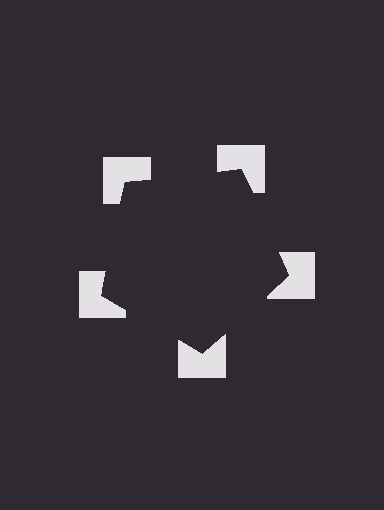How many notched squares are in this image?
There are 5 — one at each vertex of the illusory pentagon.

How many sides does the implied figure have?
5 sides.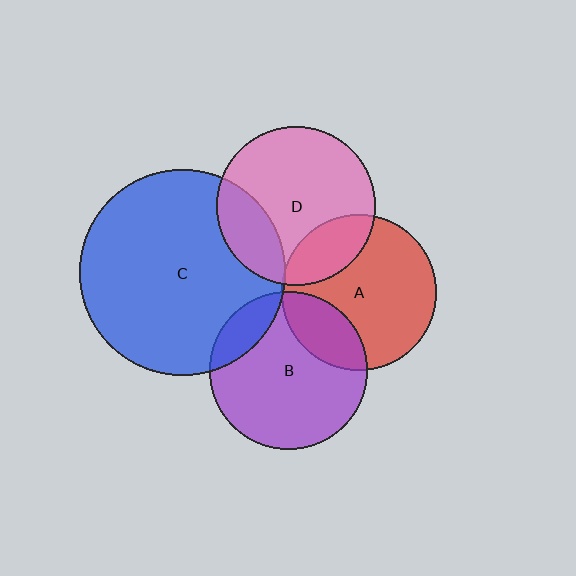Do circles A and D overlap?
Yes.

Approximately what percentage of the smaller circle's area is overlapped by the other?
Approximately 20%.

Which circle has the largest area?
Circle C (blue).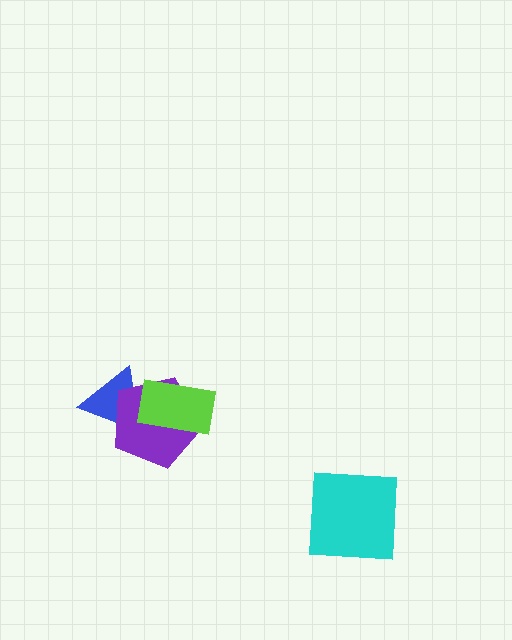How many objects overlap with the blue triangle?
2 objects overlap with the blue triangle.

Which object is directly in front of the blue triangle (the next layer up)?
The purple pentagon is directly in front of the blue triangle.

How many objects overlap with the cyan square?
0 objects overlap with the cyan square.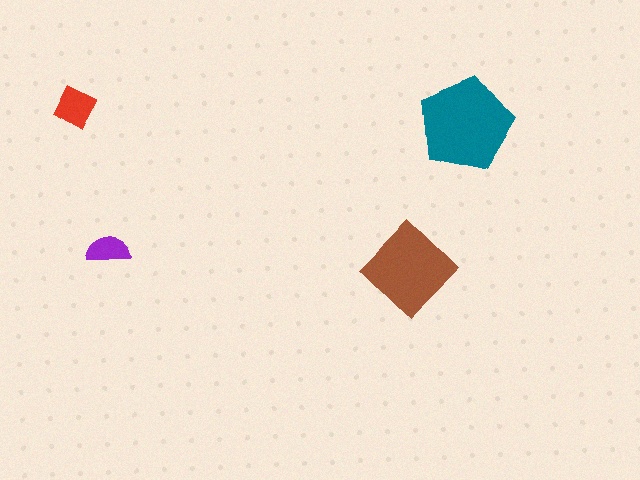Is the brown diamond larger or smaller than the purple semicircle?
Larger.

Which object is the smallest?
The purple semicircle.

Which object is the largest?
The teal pentagon.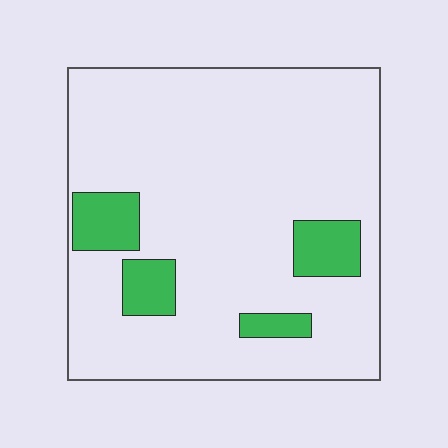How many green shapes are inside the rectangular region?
4.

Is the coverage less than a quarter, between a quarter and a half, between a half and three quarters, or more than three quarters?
Less than a quarter.